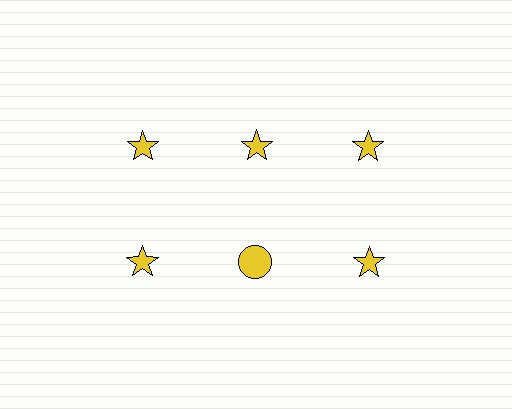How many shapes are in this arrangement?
There are 6 shapes arranged in a grid pattern.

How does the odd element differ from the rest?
It has a different shape: circle instead of star.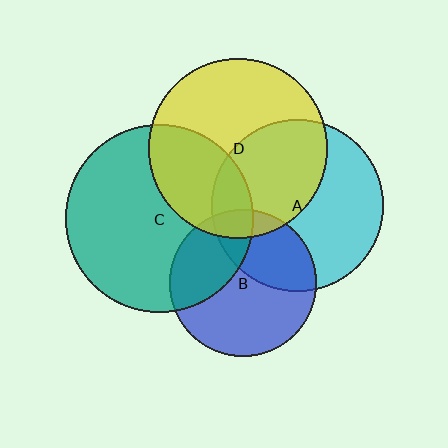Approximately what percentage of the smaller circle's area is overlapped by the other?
Approximately 35%.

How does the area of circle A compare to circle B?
Approximately 1.4 times.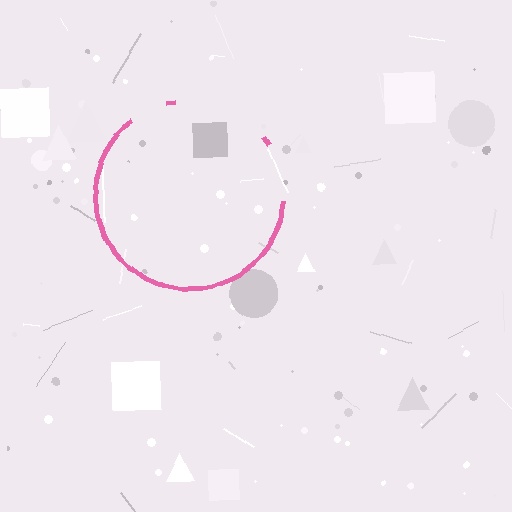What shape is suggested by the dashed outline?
The dashed outline suggests a circle.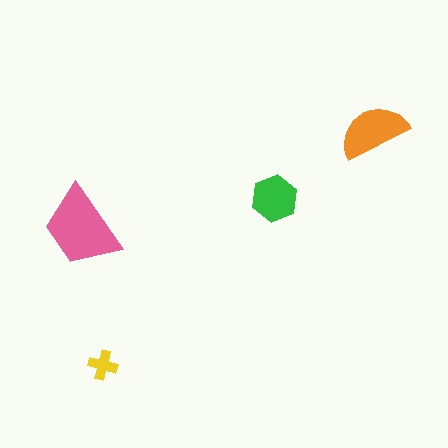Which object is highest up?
The orange semicircle is topmost.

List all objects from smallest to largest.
The yellow cross, the green hexagon, the orange semicircle, the pink trapezoid.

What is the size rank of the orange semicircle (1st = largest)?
2nd.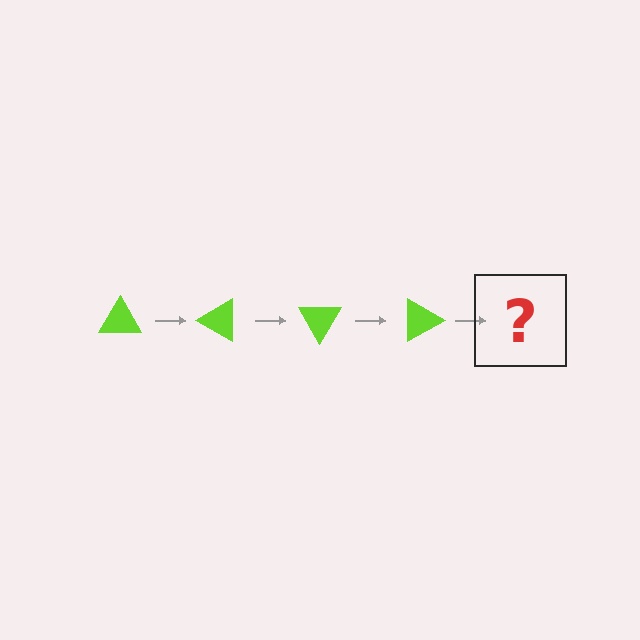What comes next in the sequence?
The next element should be a lime triangle rotated 120 degrees.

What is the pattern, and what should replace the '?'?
The pattern is that the triangle rotates 30 degrees each step. The '?' should be a lime triangle rotated 120 degrees.